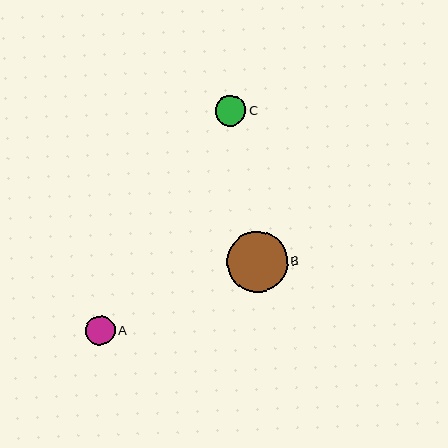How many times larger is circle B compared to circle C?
Circle B is approximately 2.0 times the size of circle C.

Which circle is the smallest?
Circle A is the smallest with a size of approximately 30 pixels.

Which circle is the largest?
Circle B is the largest with a size of approximately 61 pixels.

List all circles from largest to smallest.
From largest to smallest: B, C, A.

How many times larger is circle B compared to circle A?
Circle B is approximately 2.1 times the size of circle A.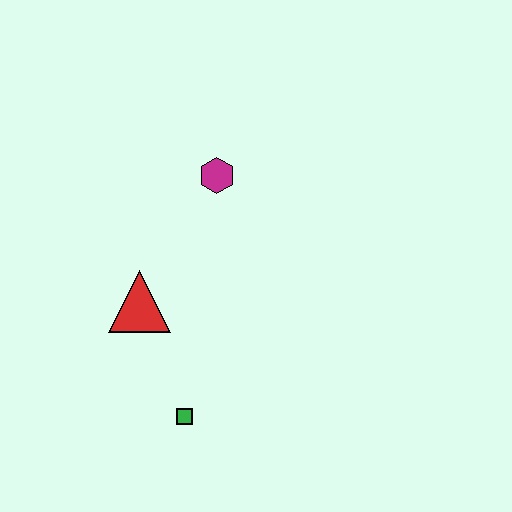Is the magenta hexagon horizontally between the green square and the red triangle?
No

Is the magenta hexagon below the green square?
No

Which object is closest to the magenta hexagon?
The red triangle is closest to the magenta hexagon.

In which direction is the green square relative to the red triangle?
The green square is below the red triangle.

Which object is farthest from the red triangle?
The magenta hexagon is farthest from the red triangle.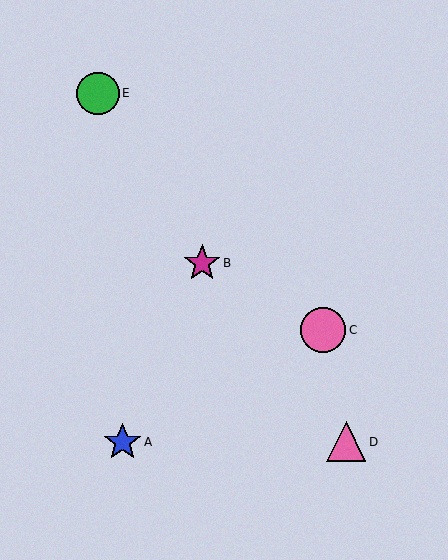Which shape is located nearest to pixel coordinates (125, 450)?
The blue star (labeled A) at (122, 442) is nearest to that location.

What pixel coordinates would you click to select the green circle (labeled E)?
Click at (98, 93) to select the green circle E.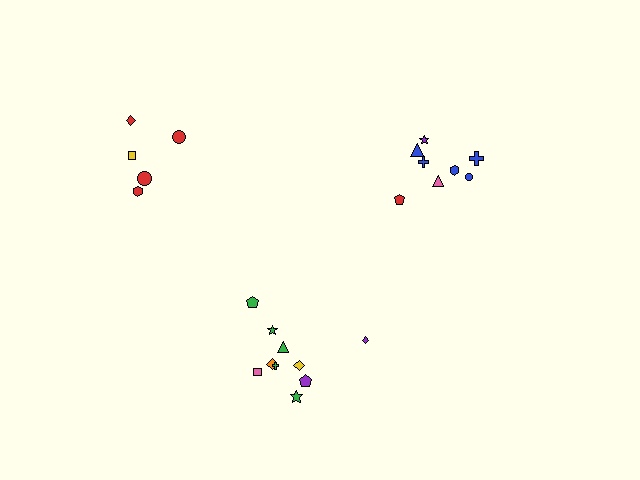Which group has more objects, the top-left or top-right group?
The top-right group.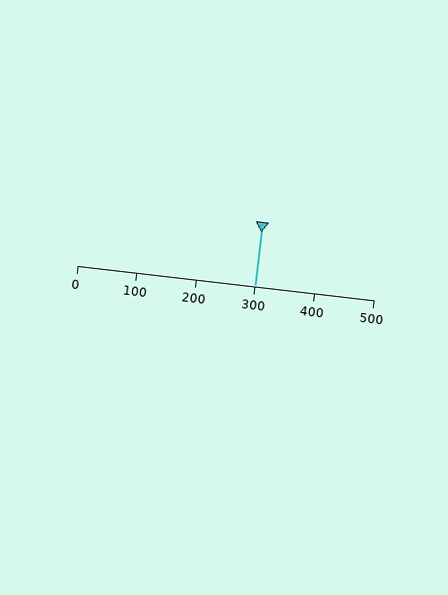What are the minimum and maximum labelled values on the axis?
The axis runs from 0 to 500.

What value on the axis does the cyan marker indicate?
The marker indicates approximately 300.